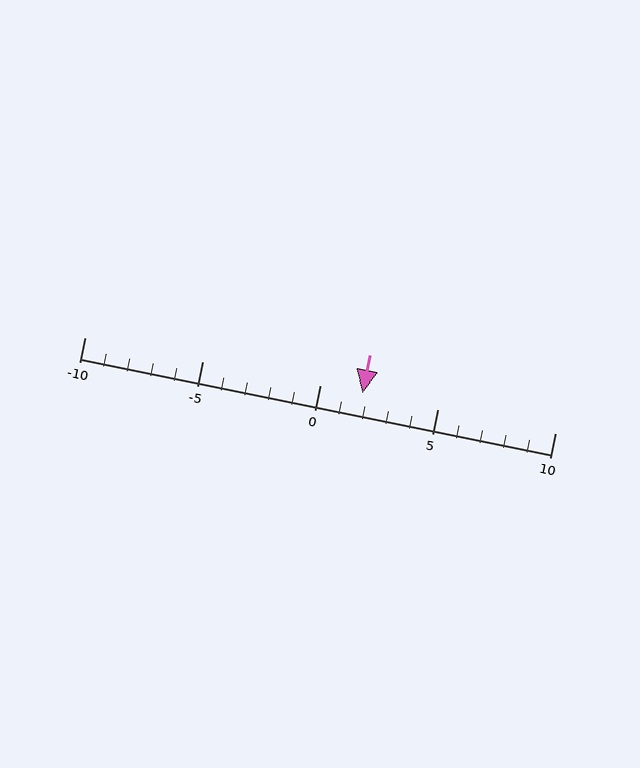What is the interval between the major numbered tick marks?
The major tick marks are spaced 5 units apart.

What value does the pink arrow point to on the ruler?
The pink arrow points to approximately 2.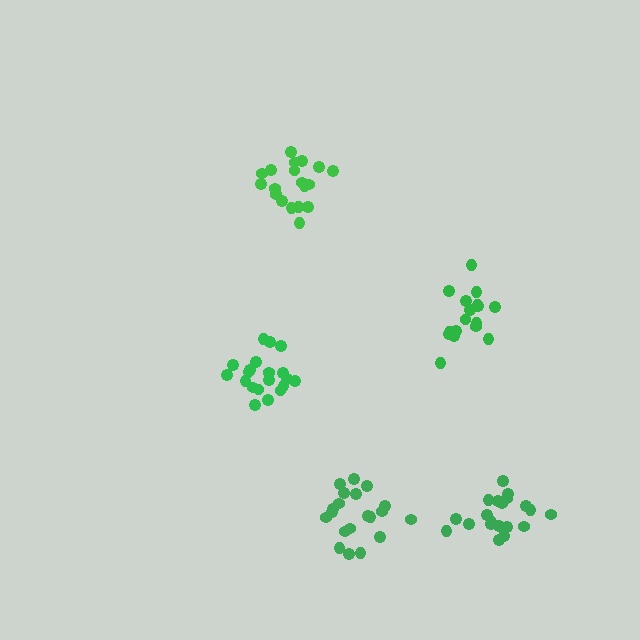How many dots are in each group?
Group 1: 17 dots, Group 2: 19 dots, Group 3: 20 dots, Group 4: 20 dots, Group 5: 20 dots (96 total).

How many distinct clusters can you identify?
There are 5 distinct clusters.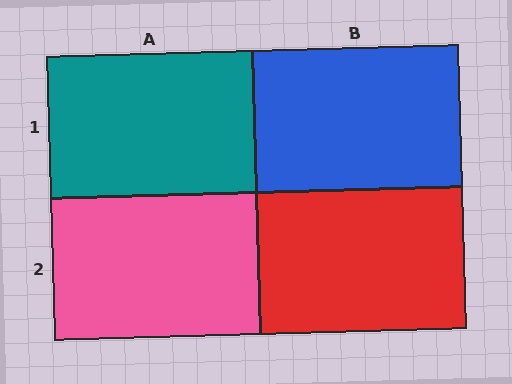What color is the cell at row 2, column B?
Red.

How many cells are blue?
1 cell is blue.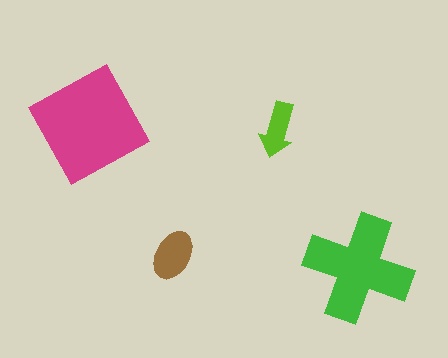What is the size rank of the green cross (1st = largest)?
2nd.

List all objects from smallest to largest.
The lime arrow, the brown ellipse, the green cross, the magenta diamond.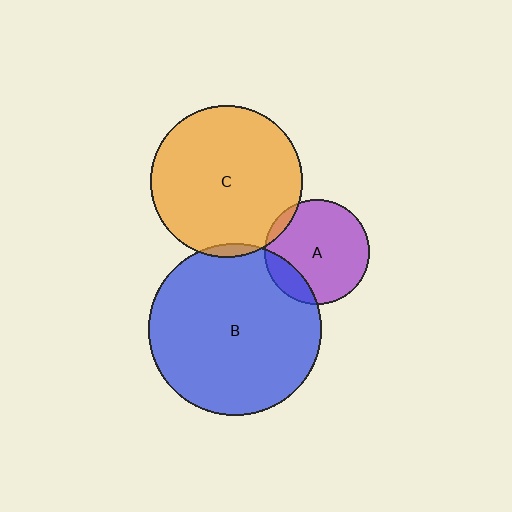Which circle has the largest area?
Circle B (blue).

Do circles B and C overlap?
Yes.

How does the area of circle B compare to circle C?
Approximately 1.3 times.